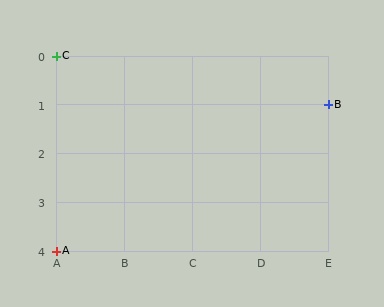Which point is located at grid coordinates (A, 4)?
Point A is at (A, 4).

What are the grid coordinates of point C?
Point C is at grid coordinates (A, 0).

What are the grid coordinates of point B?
Point B is at grid coordinates (E, 1).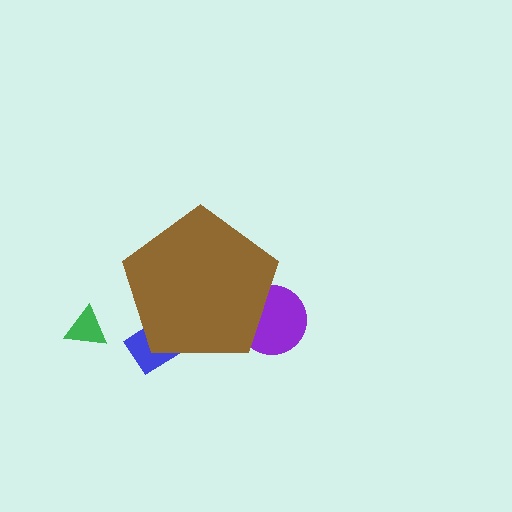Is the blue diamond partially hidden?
Yes, the blue diamond is partially hidden behind the brown pentagon.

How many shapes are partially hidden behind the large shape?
2 shapes are partially hidden.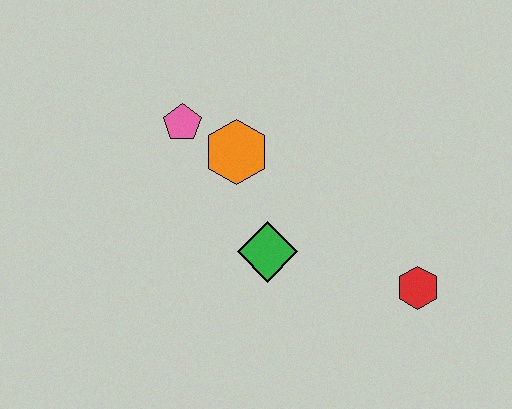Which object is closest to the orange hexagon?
The pink pentagon is closest to the orange hexagon.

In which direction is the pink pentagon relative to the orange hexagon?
The pink pentagon is to the left of the orange hexagon.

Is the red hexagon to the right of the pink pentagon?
Yes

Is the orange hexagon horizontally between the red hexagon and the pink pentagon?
Yes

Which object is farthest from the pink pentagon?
The red hexagon is farthest from the pink pentagon.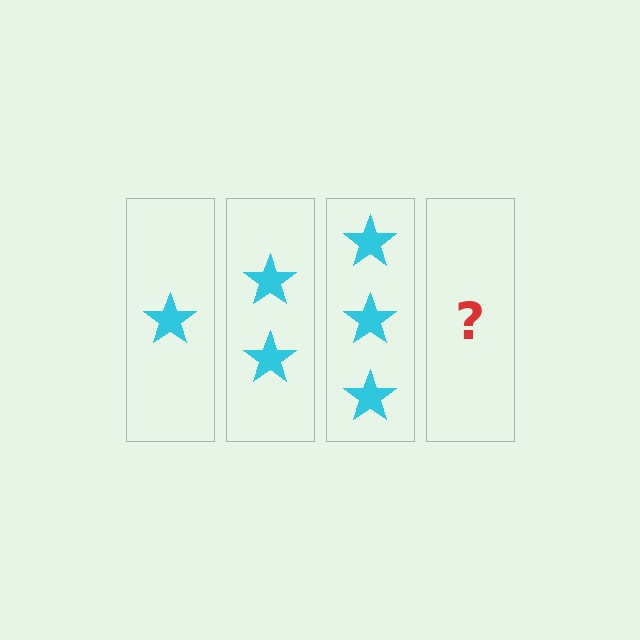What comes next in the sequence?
The next element should be 4 stars.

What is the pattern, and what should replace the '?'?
The pattern is that each step adds one more star. The '?' should be 4 stars.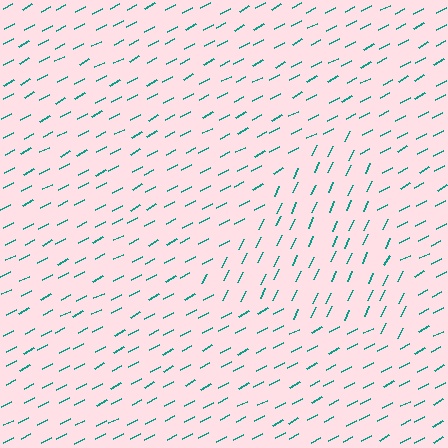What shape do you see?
I see a triangle.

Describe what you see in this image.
The image is filled with small teal line segments. A triangle region in the image has lines oriented differently from the surrounding lines, creating a visible texture boundary.